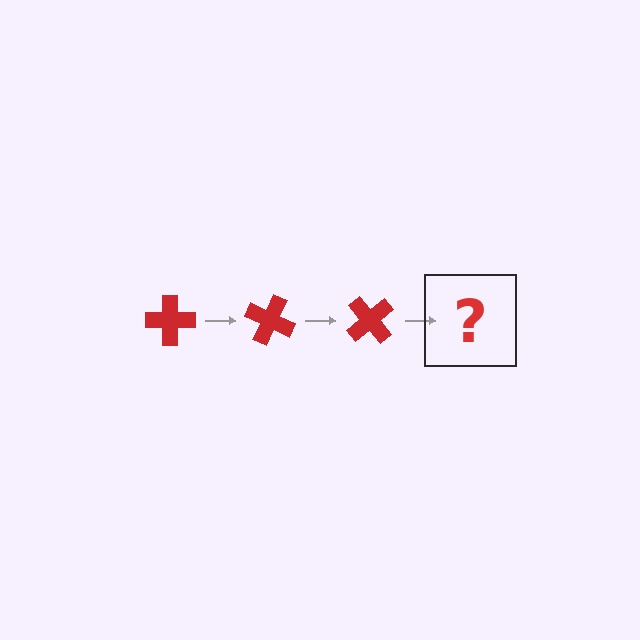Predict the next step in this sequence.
The next step is a red cross rotated 75 degrees.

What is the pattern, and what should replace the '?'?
The pattern is that the cross rotates 25 degrees each step. The '?' should be a red cross rotated 75 degrees.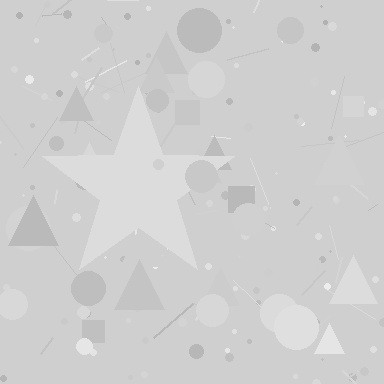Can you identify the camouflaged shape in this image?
The camouflaged shape is a star.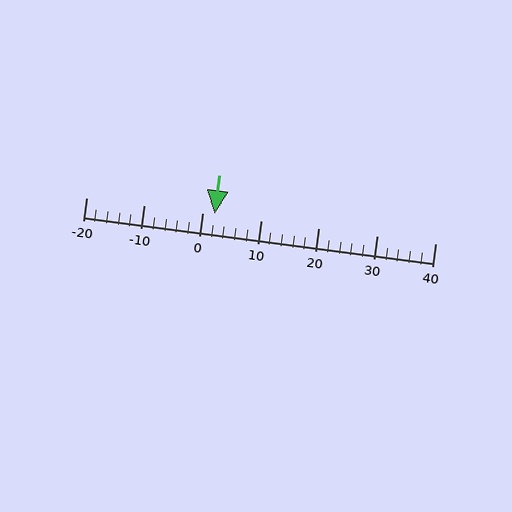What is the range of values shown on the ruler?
The ruler shows values from -20 to 40.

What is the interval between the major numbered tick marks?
The major tick marks are spaced 10 units apart.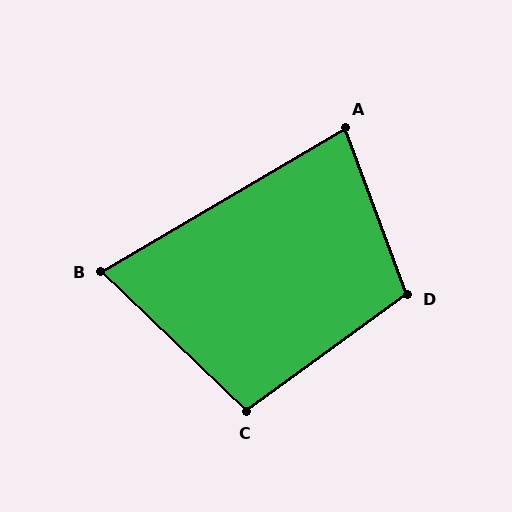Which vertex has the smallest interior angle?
B, at approximately 74 degrees.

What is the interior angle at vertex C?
Approximately 100 degrees (obtuse).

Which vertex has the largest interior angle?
D, at approximately 106 degrees.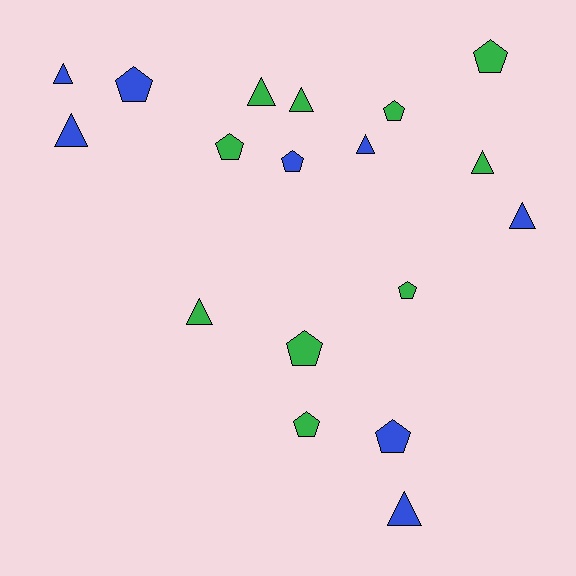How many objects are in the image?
There are 18 objects.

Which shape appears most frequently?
Pentagon, with 9 objects.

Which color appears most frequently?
Green, with 10 objects.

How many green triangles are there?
There are 4 green triangles.